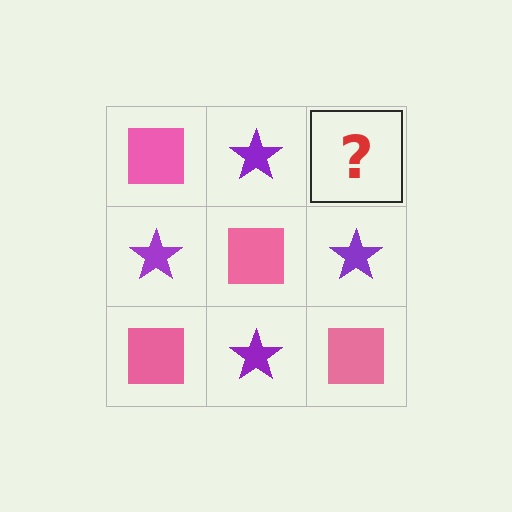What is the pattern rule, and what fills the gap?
The rule is that it alternates pink square and purple star in a checkerboard pattern. The gap should be filled with a pink square.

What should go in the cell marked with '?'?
The missing cell should contain a pink square.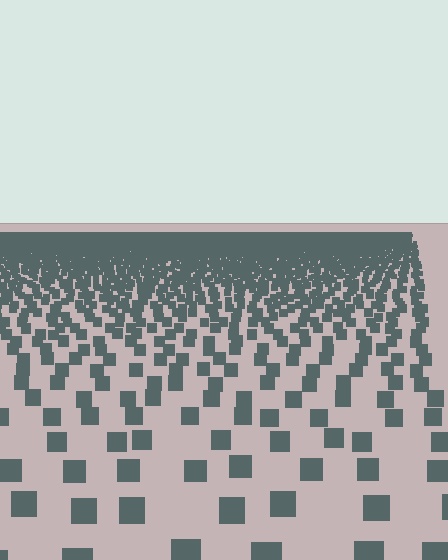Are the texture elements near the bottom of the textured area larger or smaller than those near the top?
Larger. Near the bottom, elements are closer to the viewer and appear at a bigger on-screen size.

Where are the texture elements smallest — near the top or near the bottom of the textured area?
Near the top.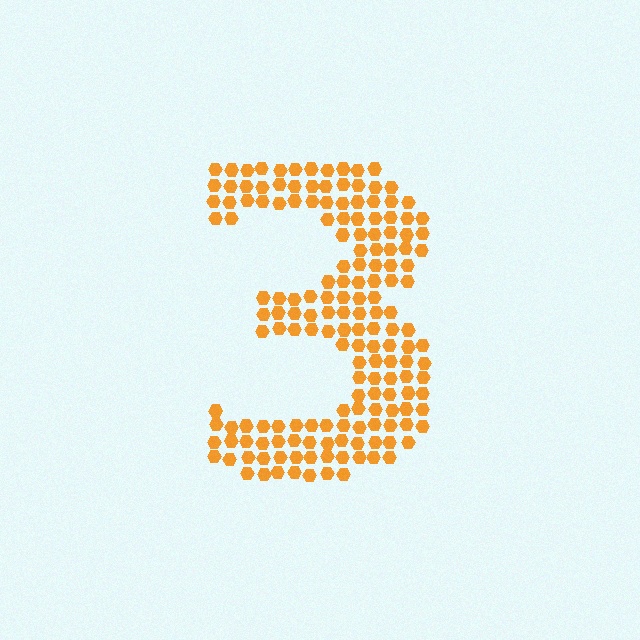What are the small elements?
The small elements are hexagons.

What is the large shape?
The large shape is the digit 3.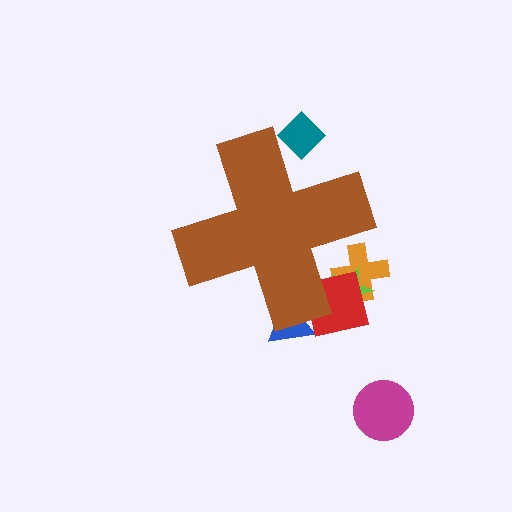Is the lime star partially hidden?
Yes, the lime star is partially hidden behind the brown cross.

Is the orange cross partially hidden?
Yes, the orange cross is partially hidden behind the brown cross.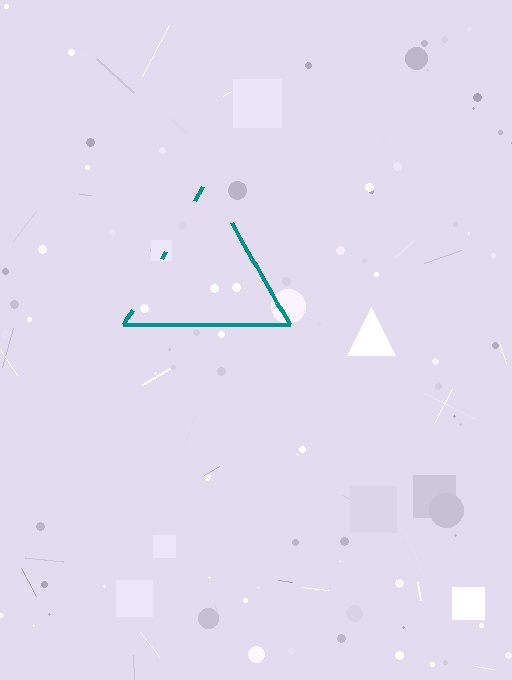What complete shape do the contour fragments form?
The contour fragments form a triangle.